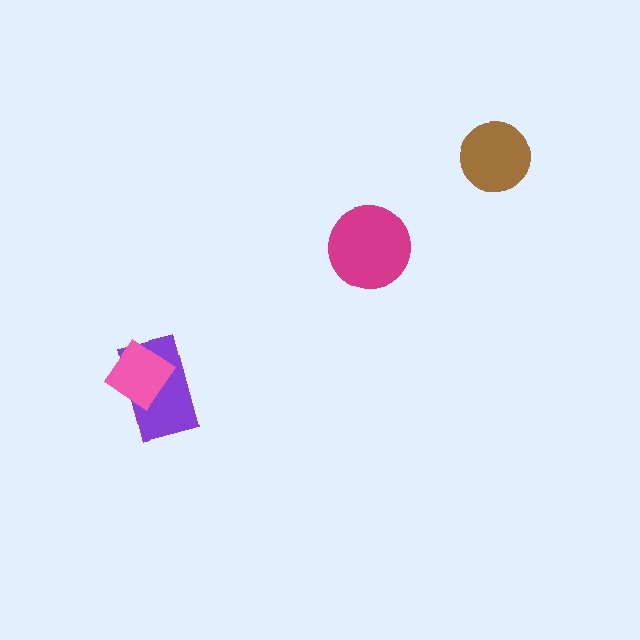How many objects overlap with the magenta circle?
0 objects overlap with the magenta circle.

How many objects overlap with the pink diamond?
1 object overlaps with the pink diamond.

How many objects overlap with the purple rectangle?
1 object overlaps with the purple rectangle.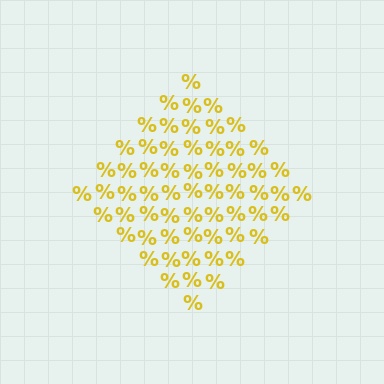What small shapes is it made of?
It is made of small percent signs.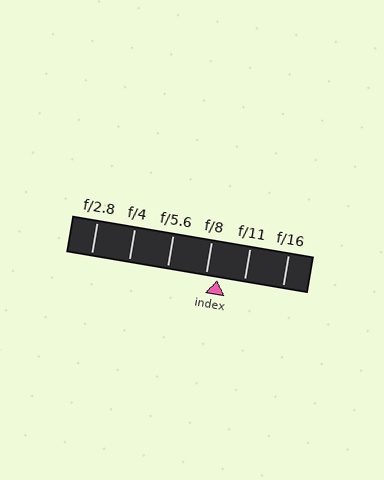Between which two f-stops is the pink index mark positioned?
The index mark is between f/8 and f/11.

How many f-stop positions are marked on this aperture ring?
There are 6 f-stop positions marked.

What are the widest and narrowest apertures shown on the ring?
The widest aperture shown is f/2.8 and the narrowest is f/16.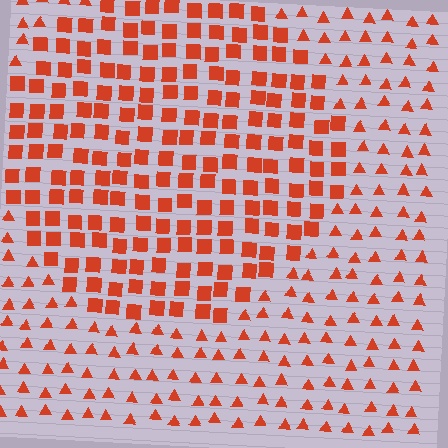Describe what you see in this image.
The image is filled with small red elements arranged in a uniform grid. A circle-shaped region contains squares, while the surrounding area contains triangles. The boundary is defined purely by the change in element shape.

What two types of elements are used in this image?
The image uses squares inside the circle region and triangles outside it.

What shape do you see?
I see a circle.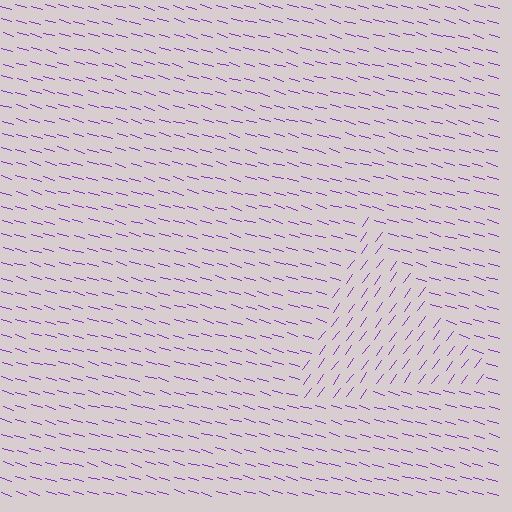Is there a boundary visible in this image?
Yes, there is a texture boundary formed by a change in line orientation.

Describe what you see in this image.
The image is filled with small purple line segments. A triangle region in the image has lines oriented differently from the surrounding lines, creating a visible texture boundary.